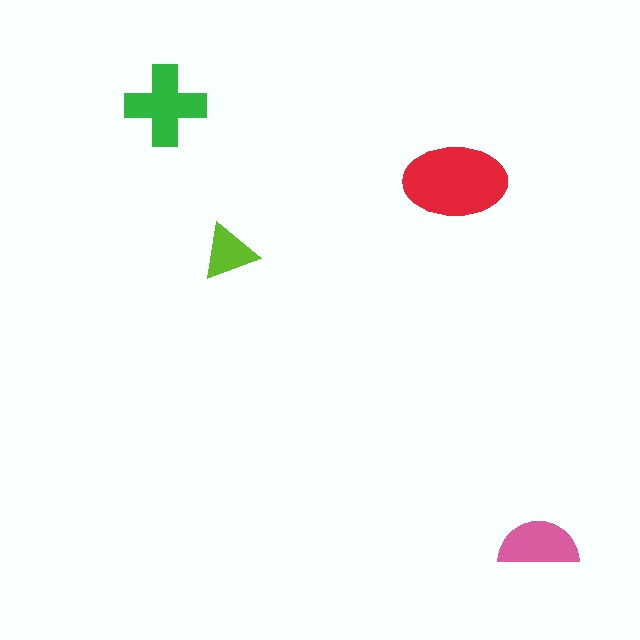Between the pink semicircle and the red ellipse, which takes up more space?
The red ellipse.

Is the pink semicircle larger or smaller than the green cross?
Smaller.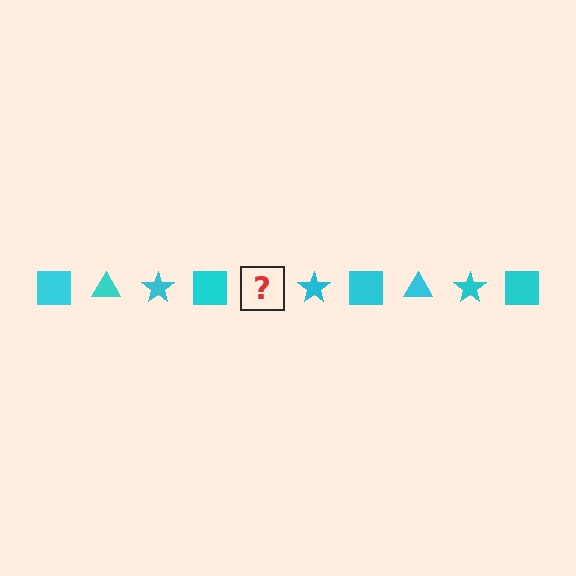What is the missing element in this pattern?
The missing element is a cyan triangle.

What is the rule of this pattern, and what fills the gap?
The rule is that the pattern cycles through square, triangle, star shapes in cyan. The gap should be filled with a cyan triangle.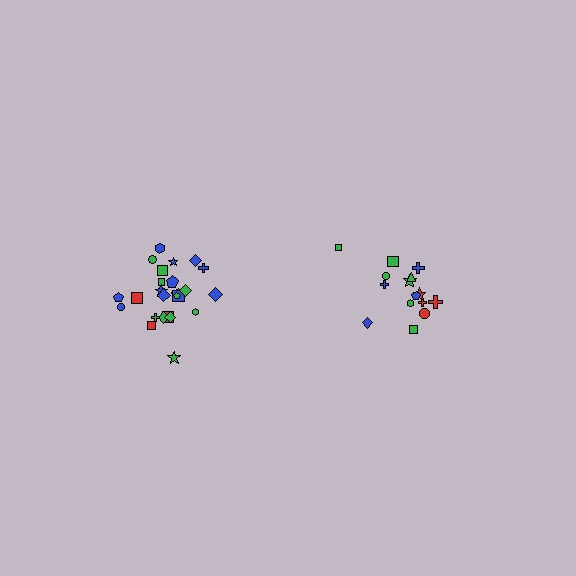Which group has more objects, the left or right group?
The left group.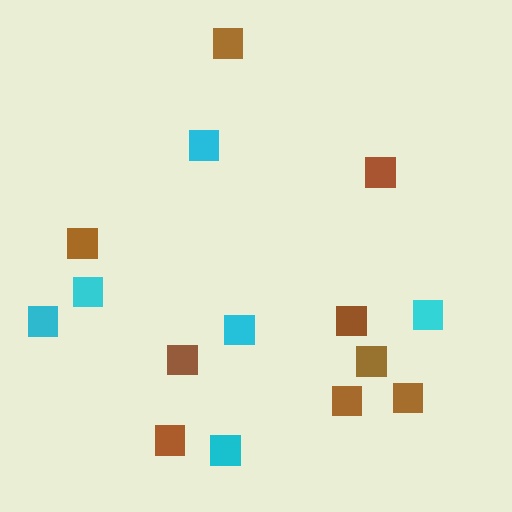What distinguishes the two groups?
There are 2 groups: one group of cyan squares (6) and one group of brown squares (9).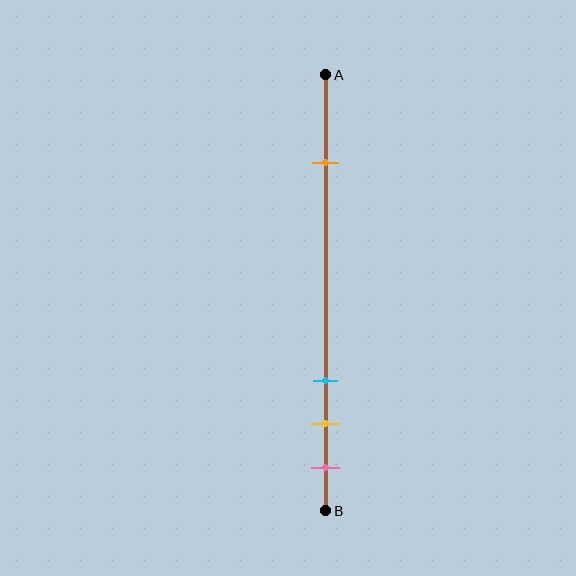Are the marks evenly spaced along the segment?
No, the marks are not evenly spaced.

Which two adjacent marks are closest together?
The yellow and pink marks are the closest adjacent pair.